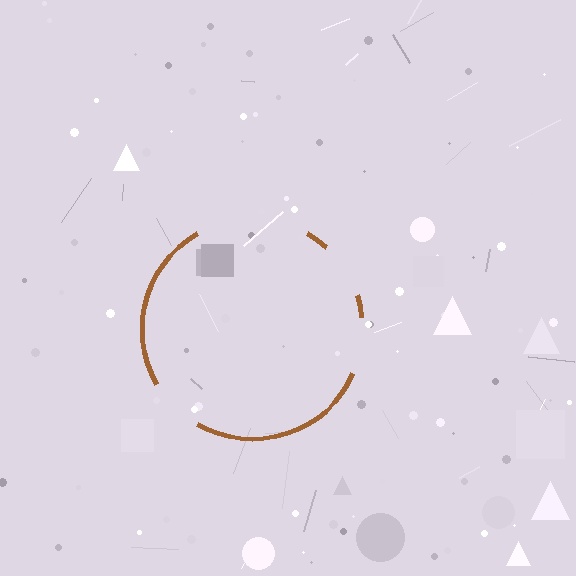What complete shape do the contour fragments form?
The contour fragments form a circle.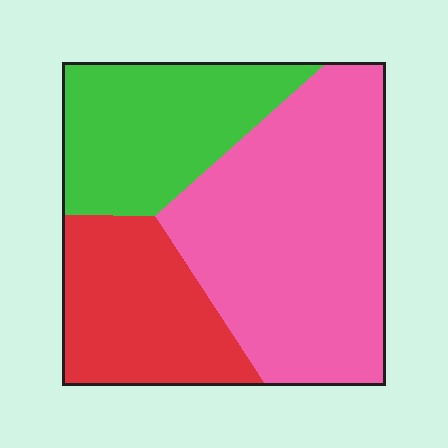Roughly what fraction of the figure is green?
Green covers about 25% of the figure.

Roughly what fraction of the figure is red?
Red covers roughly 25% of the figure.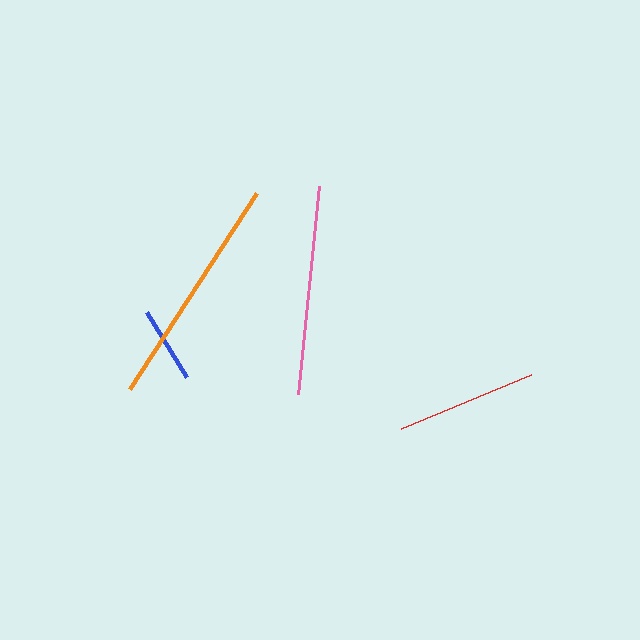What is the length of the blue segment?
The blue segment is approximately 77 pixels long.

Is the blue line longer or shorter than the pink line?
The pink line is longer than the blue line.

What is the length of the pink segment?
The pink segment is approximately 209 pixels long.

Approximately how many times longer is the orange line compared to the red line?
The orange line is approximately 1.7 times the length of the red line.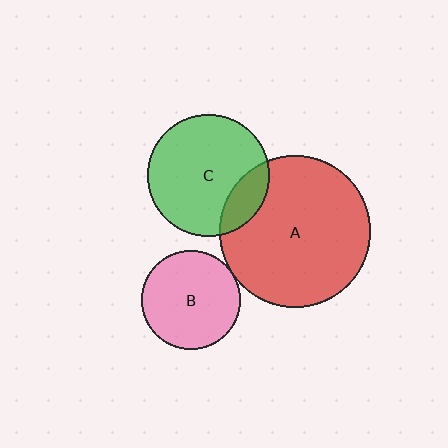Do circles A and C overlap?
Yes.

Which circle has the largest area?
Circle A (red).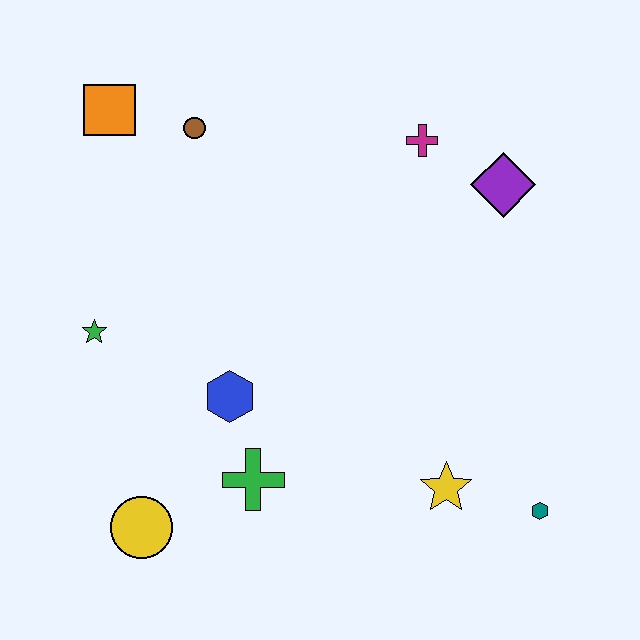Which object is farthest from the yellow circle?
The purple diamond is farthest from the yellow circle.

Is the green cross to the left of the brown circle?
No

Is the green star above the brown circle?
No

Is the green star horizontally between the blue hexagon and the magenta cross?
No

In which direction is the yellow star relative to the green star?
The yellow star is to the right of the green star.